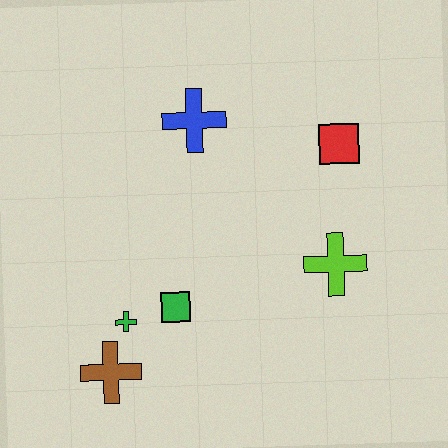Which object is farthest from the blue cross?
The brown cross is farthest from the blue cross.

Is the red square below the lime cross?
No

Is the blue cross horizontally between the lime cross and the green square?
Yes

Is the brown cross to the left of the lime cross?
Yes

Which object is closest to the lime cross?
The red square is closest to the lime cross.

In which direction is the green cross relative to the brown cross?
The green cross is above the brown cross.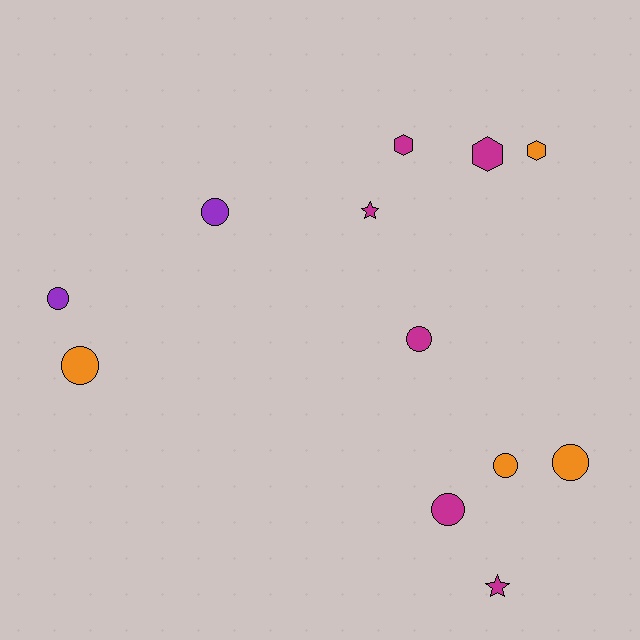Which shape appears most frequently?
Circle, with 7 objects.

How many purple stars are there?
There are no purple stars.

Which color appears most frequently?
Magenta, with 6 objects.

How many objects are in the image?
There are 12 objects.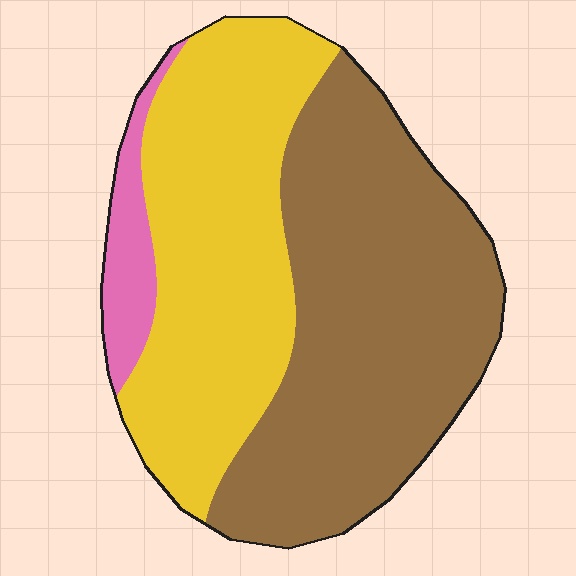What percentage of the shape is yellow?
Yellow takes up about two fifths (2/5) of the shape.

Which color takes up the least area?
Pink, at roughly 5%.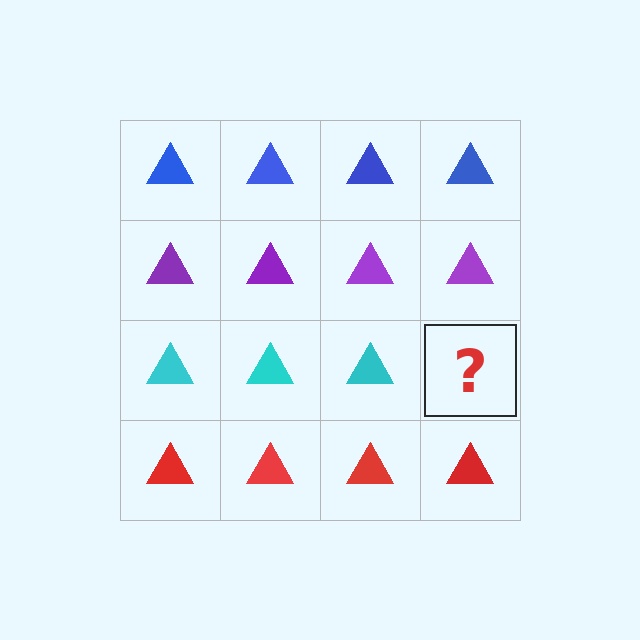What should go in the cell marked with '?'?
The missing cell should contain a cyan triangle.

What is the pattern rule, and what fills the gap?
The rule is that each row has a consistent color. The gap should be filled with a cyan triangle.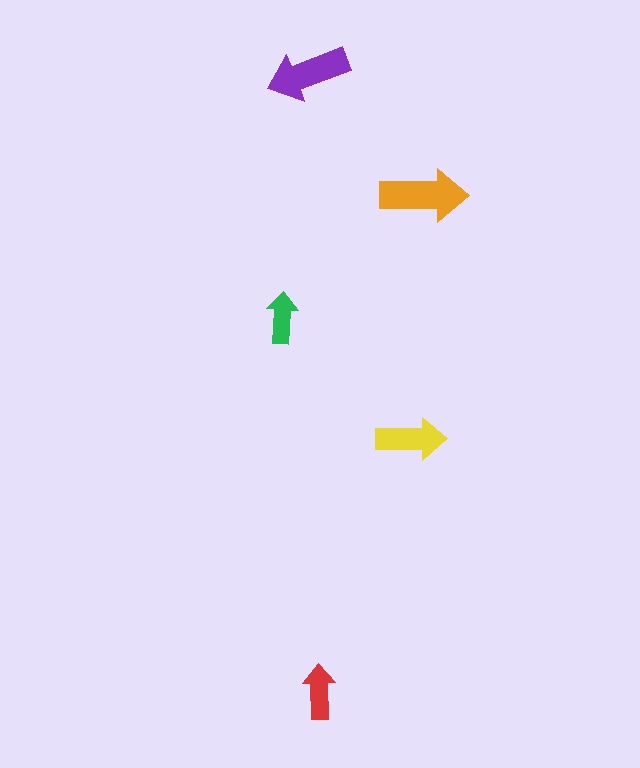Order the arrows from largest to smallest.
the orange one, the purple one, the yellow one, the red one, the green one.